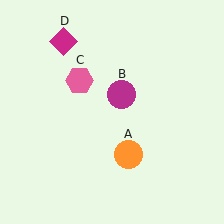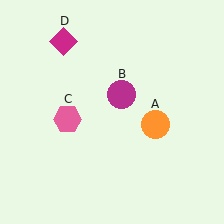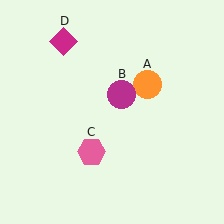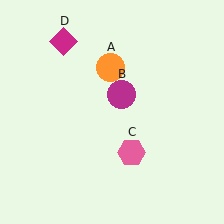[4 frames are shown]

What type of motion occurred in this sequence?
The orange circle (object A), pink hexagon (object C) rotated counterclockwise around the center of the scene.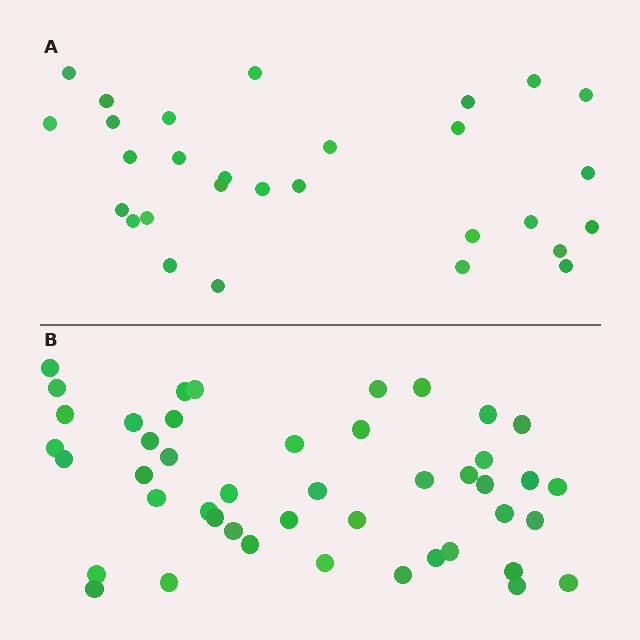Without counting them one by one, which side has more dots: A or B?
Region B (the bottom region) has more dots.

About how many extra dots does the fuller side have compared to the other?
Region B has approximately 15 more dots than region A.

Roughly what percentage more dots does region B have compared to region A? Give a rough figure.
About 55% more.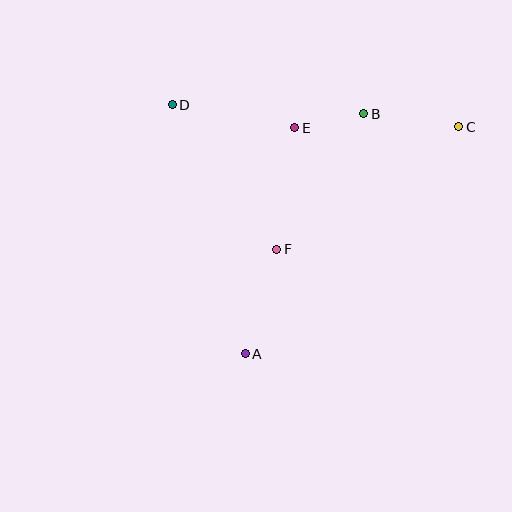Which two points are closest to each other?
Points B and E are closest to each other.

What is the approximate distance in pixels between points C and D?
The distance between C and D is approximately 287 pixels.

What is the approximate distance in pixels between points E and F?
The distance between E and F is approximately 123 pixels.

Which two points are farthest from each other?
Points A and C are farthest from each other.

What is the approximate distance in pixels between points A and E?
The distance between A and E is approximately 231 pixels.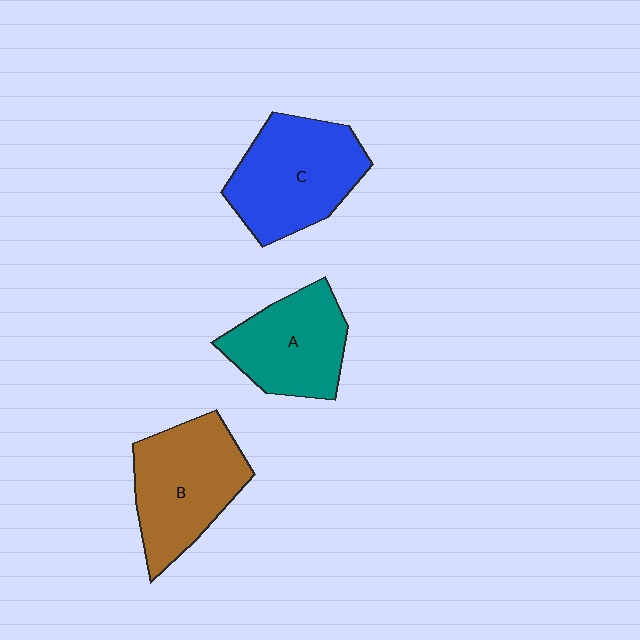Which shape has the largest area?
Shape C (blue).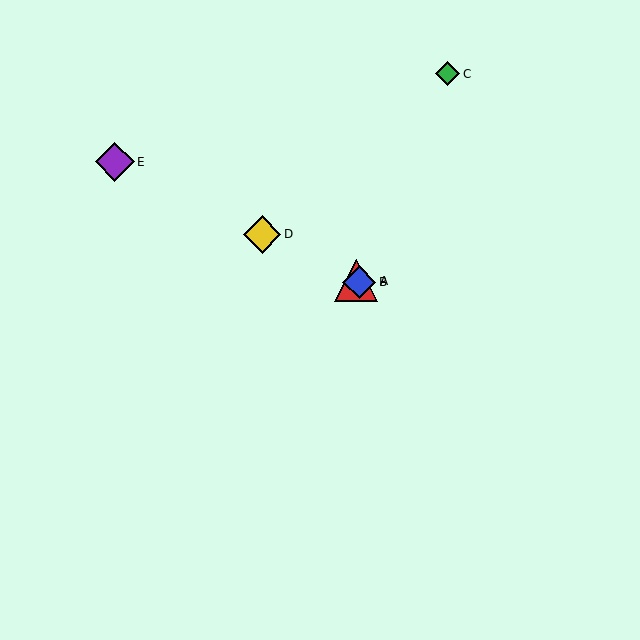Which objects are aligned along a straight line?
Objects A, B, D, E are aligned along a straight line.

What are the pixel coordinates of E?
Object E is at (115, 162).